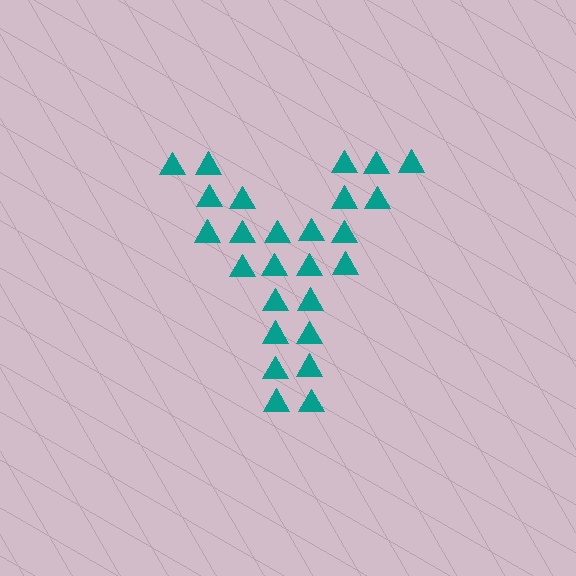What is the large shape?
The large shape is the letter Y.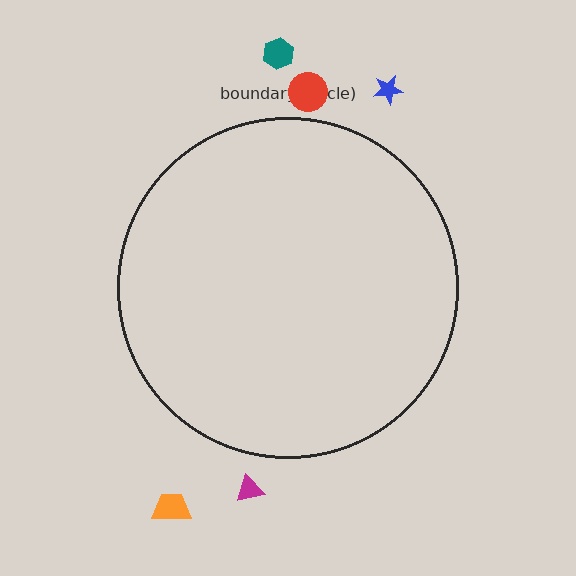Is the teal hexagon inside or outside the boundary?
Outside.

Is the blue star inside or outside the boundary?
Outside.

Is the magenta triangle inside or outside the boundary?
Outside.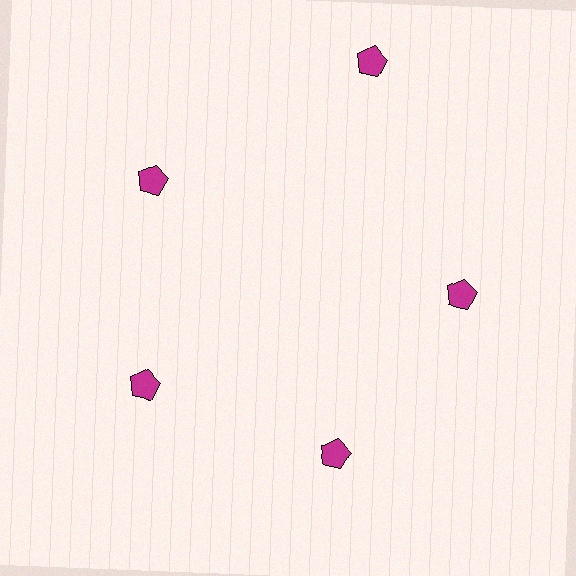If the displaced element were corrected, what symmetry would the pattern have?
It would have 5-fold rotational symmetry — the pattern would map onto itself every 72 degrees.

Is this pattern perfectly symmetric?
No. The 5 magenta pentagons are arranged in a ring, but one element near the 1 o'clock position is pushed outward from the center, breaking the 5-fold rotational symmetry.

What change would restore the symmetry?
The symmetry would be restored by moving it inward, back onto the ring so that all 5 pentagons sit at equal angles and equal distance from the center.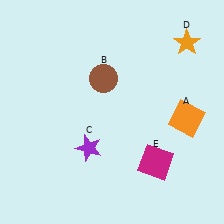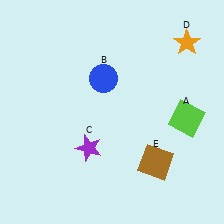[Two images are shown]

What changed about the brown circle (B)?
In Image 1, B is brown. In Image 2, it changed to blue.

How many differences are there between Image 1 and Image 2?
There are 3 differences between the two images.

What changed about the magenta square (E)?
In Image 1, E is magenta. In Image 2, it changed to brown.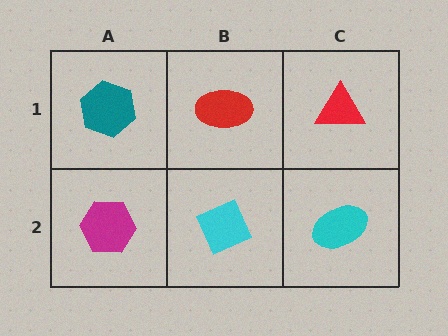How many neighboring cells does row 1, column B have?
3.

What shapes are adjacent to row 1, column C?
A cyan ellipse (row 2, column C), a red ellipse (row 1, column B).